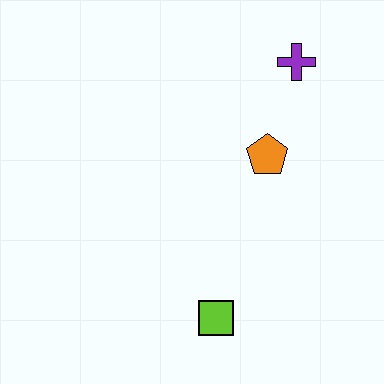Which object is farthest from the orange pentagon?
The lime square is farthest from the orange pentagon.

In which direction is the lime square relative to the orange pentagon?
The lime square is below the orange pentagon.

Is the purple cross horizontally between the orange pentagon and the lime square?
No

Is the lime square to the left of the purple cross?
Yes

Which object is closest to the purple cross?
The orange pentagon is closest to the purple cross.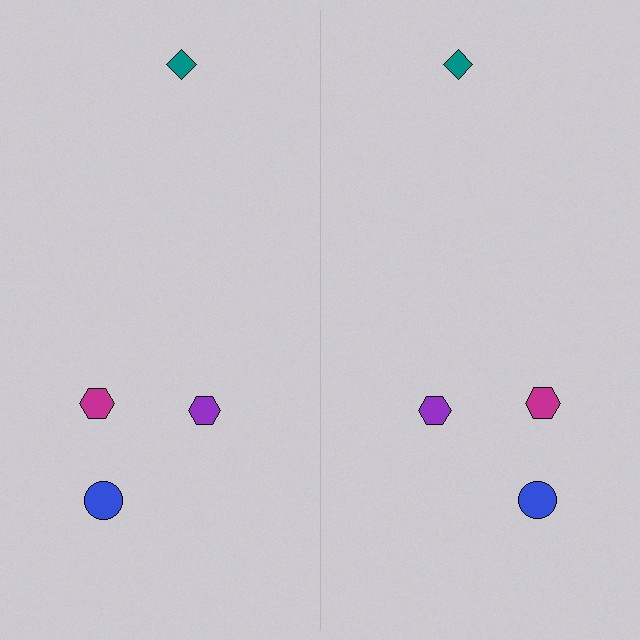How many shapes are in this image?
There are 8 shapes in this image.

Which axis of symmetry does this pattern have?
The pattern has a vertical axis of symmetry running through the center of the image.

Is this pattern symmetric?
Yes, this pattern has bilateral (reflection) symmetry.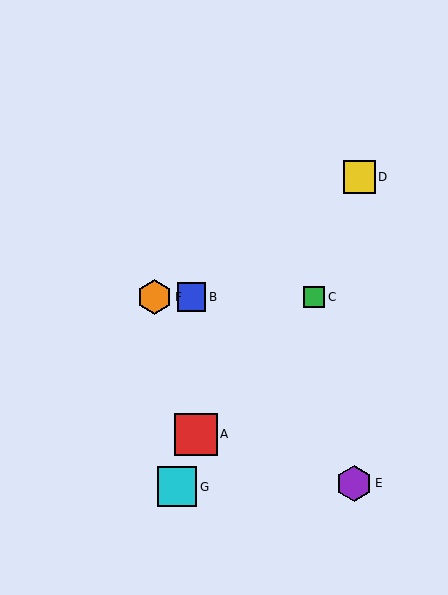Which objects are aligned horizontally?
Objects B, C, F are aligned horizontally.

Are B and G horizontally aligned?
No, B is at y≈297 and G is at y≈487.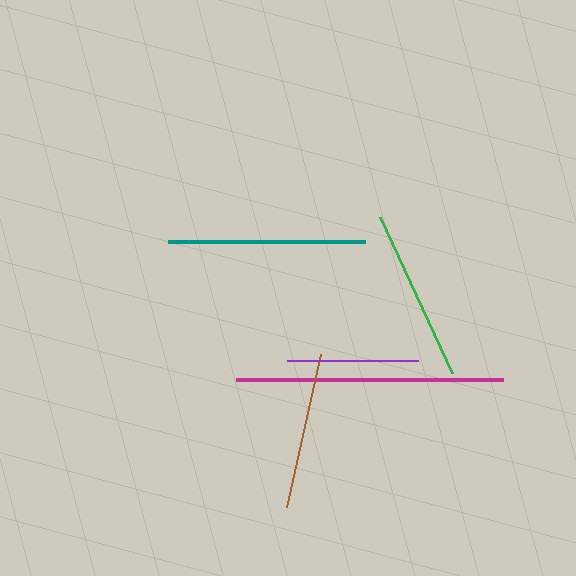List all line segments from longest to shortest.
From longest to shortest: magenta, teal, green, brown, purple.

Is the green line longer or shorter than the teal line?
The teal line is longer than the green line.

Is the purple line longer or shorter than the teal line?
The teal line is longer than the purple line.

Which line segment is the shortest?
The purple line is the shortest at approximately 131 pixels.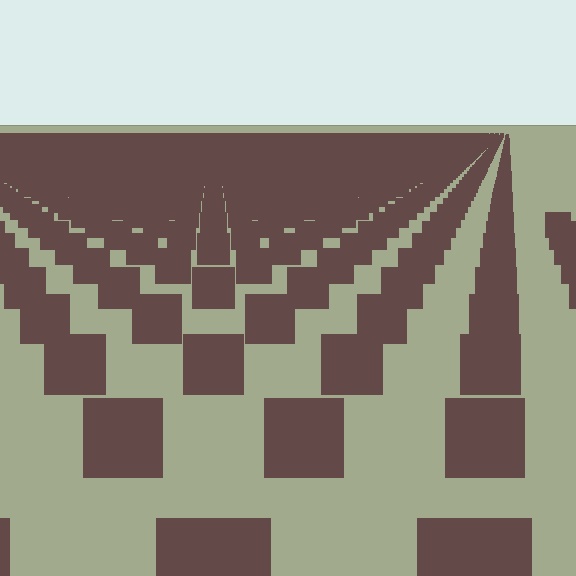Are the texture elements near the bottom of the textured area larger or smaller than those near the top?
Larger. Near the bottom, elements are closer to the viewer and appear at a bigger on-screen size.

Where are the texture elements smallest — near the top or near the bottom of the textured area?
Near the top.